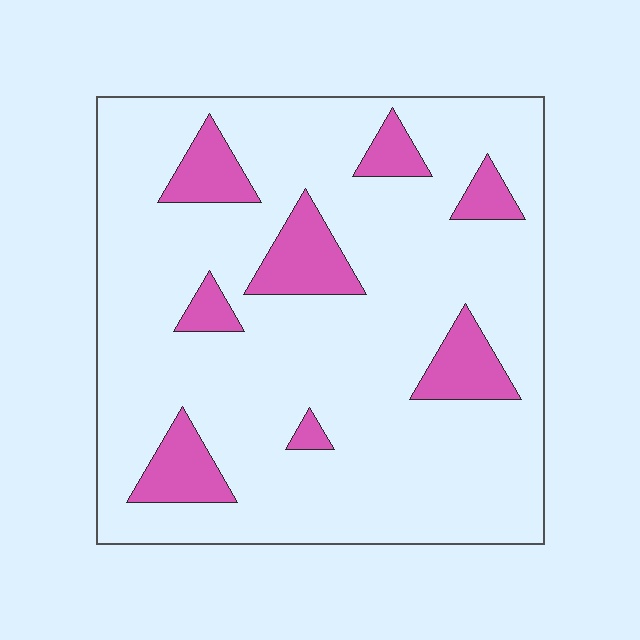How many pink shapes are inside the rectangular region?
8.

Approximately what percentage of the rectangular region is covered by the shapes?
Approximately 15%.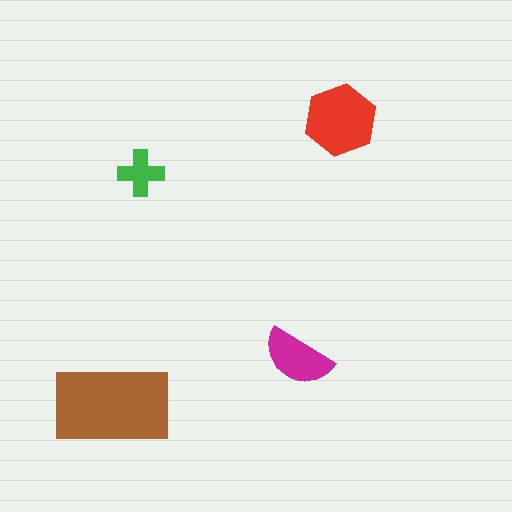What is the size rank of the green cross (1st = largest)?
4th.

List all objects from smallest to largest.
The green cross, the magenta semicircle, the red hexagon, the brown rectangle.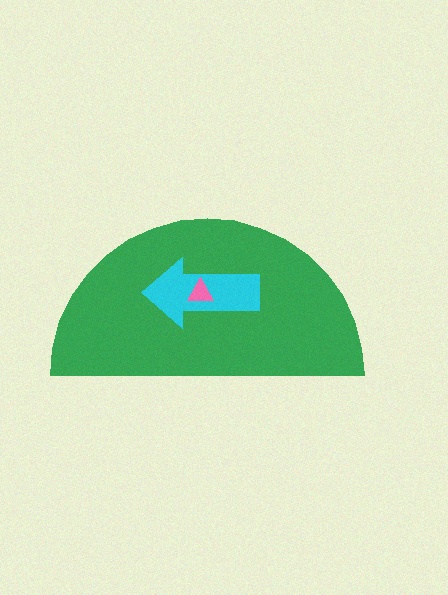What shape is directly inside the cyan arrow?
The pink triangle.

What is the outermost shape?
The green semicircle.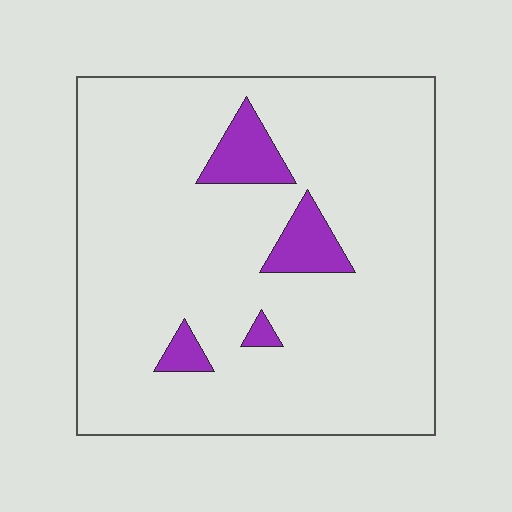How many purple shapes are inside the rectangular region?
4.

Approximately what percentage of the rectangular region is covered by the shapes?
Approximately 10%.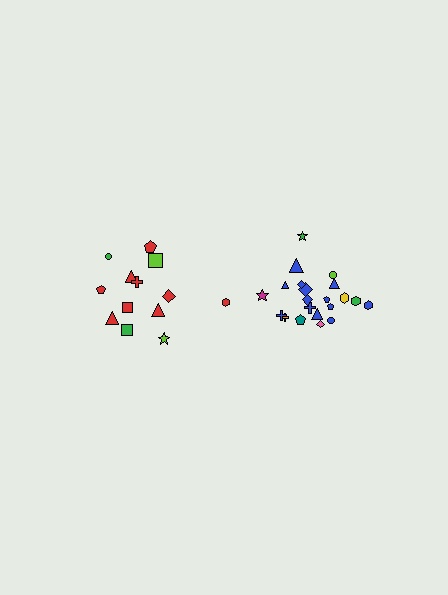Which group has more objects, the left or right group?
The right group.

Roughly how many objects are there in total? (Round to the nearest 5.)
Roughly 35 objects in total.